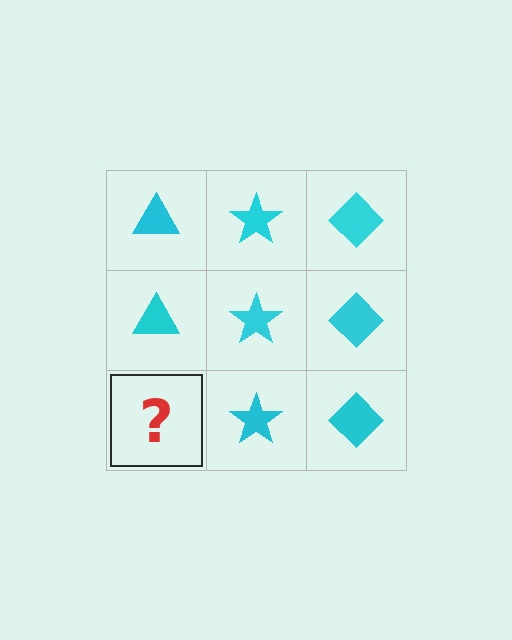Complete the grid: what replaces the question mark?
The question mark should be replaced with a cyan triangle.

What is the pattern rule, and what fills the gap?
The rule is that each column has a consistent shape. The gap should be filled with a cyan triangle.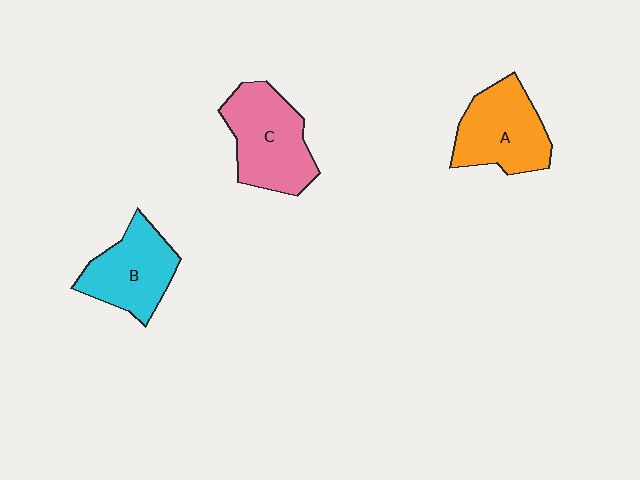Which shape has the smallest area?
Shape B (cyan).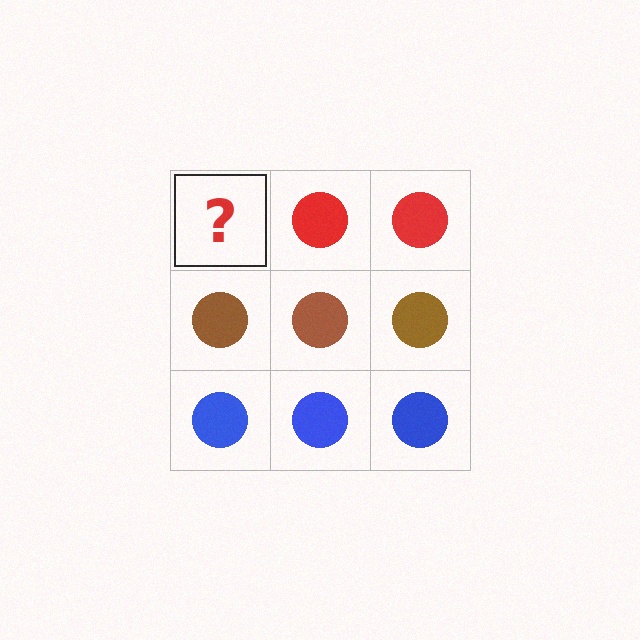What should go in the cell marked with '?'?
The missing cell should contain a red circle.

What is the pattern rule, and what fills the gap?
The rule is that each row has a consistent color. The gap should be filled with a red circle.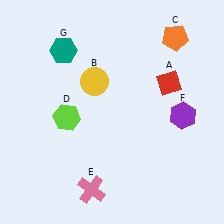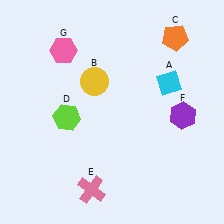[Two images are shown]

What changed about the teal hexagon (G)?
In Image 1, G is teal. In Image 2, it changed to pink.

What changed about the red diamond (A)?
In Image 1, A is red. In Image 2, it changed to cyan.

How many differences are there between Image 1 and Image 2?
There are 2 differences between the two images.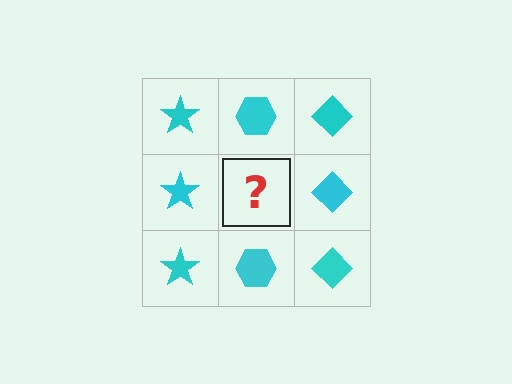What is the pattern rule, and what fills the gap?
The rule is that each column has a consistent shape. The gap should be filled with a cyan hexagon.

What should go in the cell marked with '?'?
The missing cell should contain a cyan hexagon.